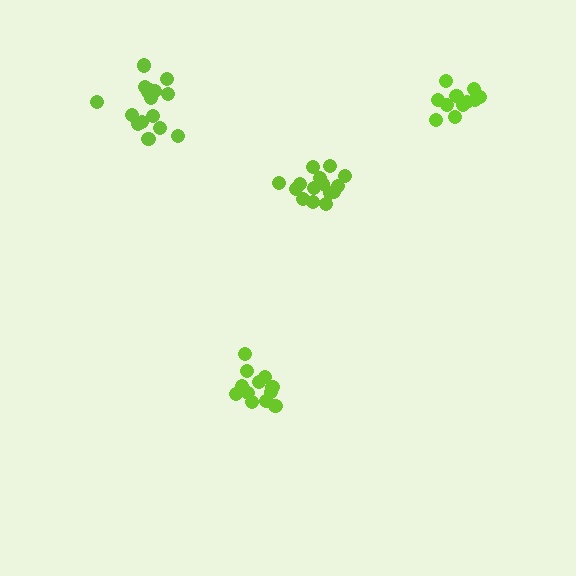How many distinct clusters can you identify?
There are 4 distinct clusters.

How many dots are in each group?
Group 1: 12 dots, Group 2: 15 dots, Group 3: 11 dots, Group 4: 16 dots (54 total).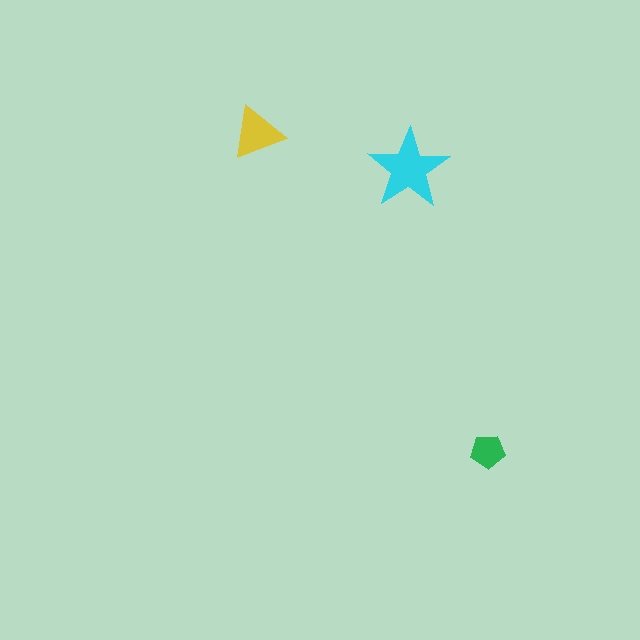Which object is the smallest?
The green pentagon.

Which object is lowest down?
The green pentagon is bottommost.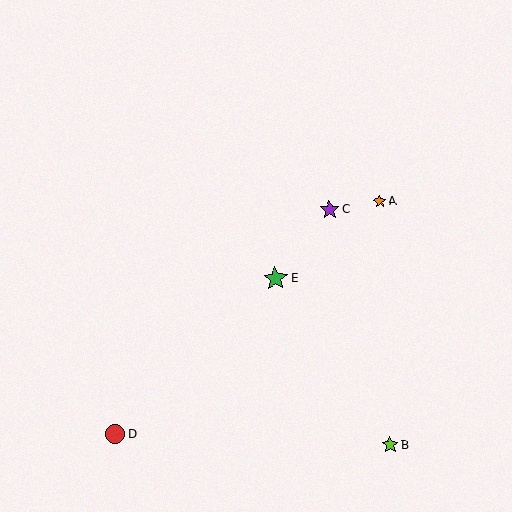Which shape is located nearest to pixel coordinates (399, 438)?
The lime star (labeled B) at (390, 445) is nearest to that location.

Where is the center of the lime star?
The center of the lime star is at (390, 445).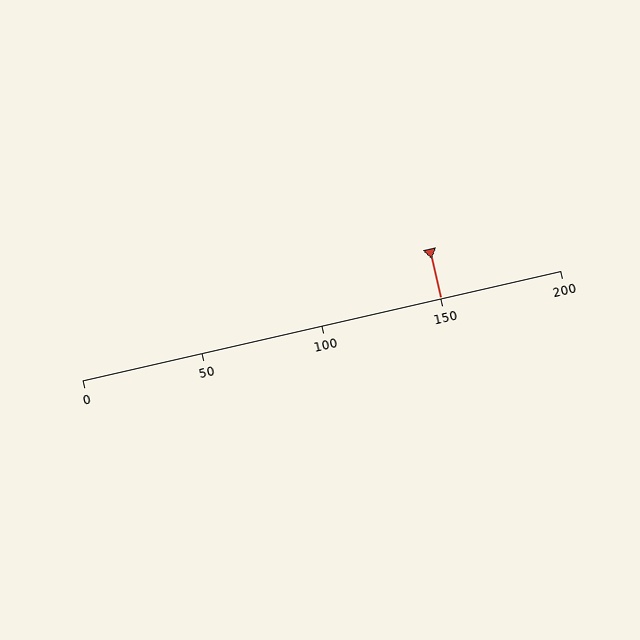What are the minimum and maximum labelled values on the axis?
The axis runs from 0 to 200.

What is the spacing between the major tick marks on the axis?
The major ticks are spaced 50 apart.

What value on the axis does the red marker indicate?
The marker indicates approximately 150.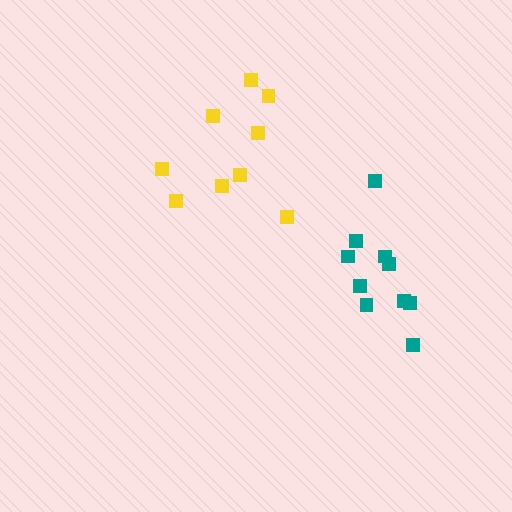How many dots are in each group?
Group 1: 9 dots, Group 2: 10 dots (19 total).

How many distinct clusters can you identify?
There are 2 distinct clusters.